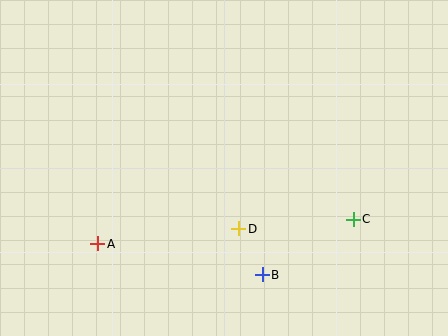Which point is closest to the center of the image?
Point D at (239, 229) is closest to the center.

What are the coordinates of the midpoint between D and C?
The midpoint between D and C is at (296, 224).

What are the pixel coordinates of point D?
Point D is at (239, 229).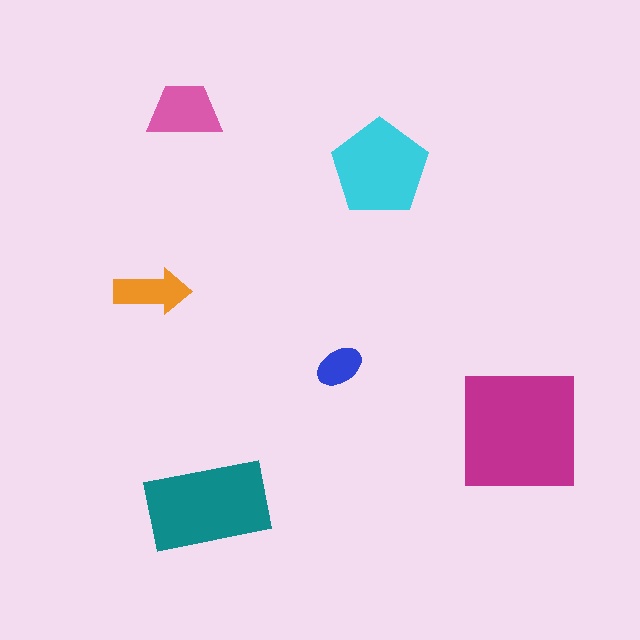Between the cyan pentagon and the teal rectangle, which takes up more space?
The teal rectangle.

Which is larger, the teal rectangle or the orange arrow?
The teal rectangle.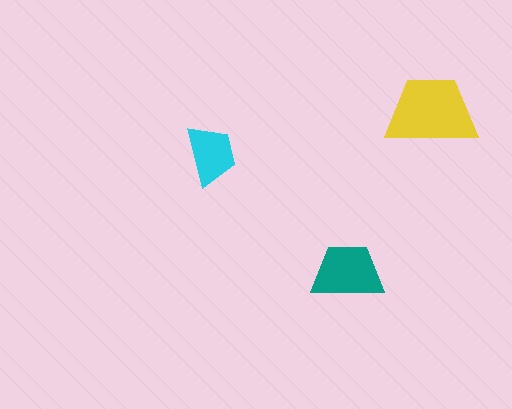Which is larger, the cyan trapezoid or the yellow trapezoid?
The yellow one.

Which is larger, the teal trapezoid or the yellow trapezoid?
The yellow one.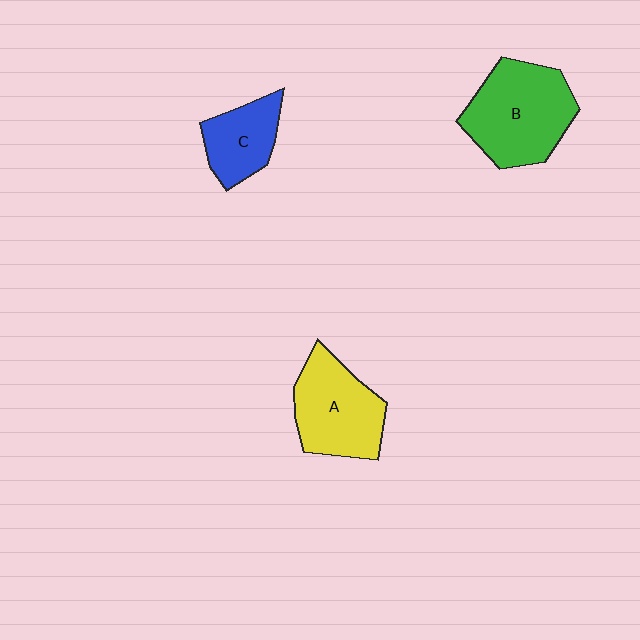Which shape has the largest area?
Shape B (green).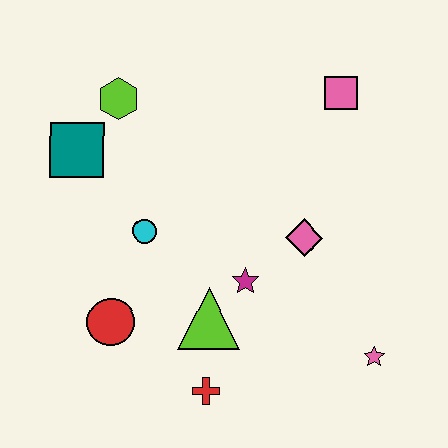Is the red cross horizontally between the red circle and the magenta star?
Yes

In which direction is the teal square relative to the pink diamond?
The teal square is to the left of the pink diamond.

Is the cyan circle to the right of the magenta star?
No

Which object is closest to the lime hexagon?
The teal square is closest to the lime hexagon.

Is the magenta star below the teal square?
Yes